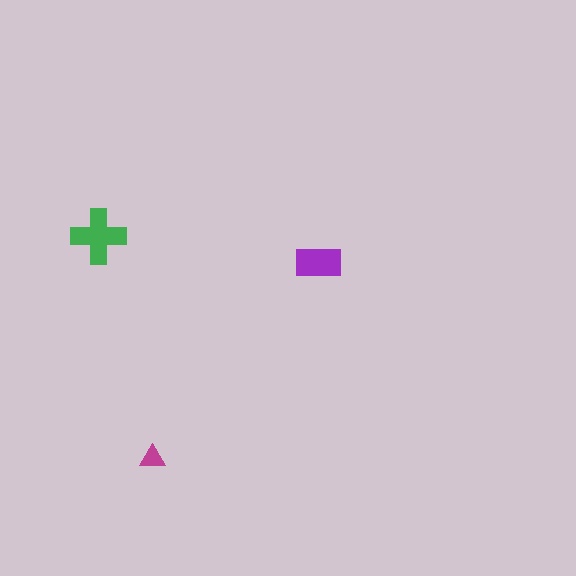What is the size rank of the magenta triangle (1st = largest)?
3rd.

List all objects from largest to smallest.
The green cross, the purple rectangle, the magenta triangle.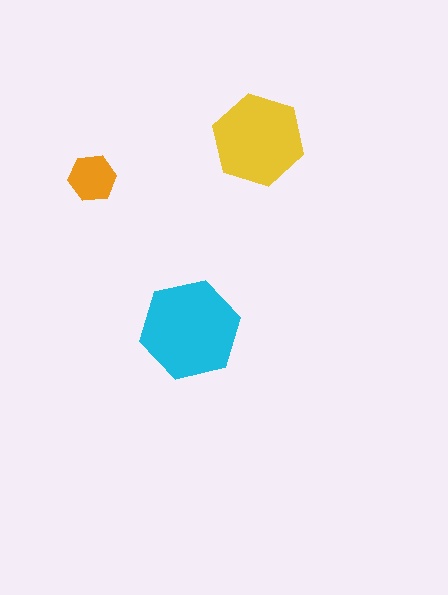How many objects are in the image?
There are 3 objects in the image.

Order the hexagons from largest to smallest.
the cyan one, the yellow one, the orange one.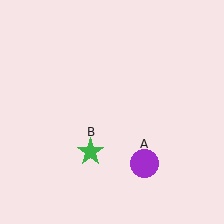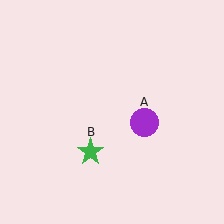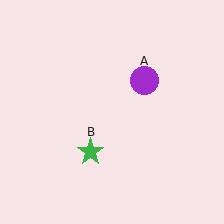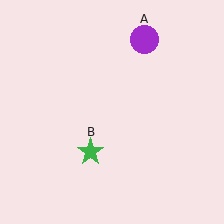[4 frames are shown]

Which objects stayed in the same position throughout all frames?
Green star (object B) remained stationary.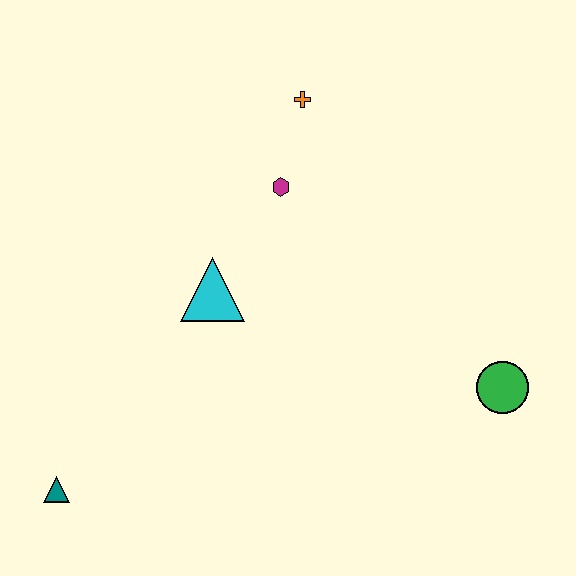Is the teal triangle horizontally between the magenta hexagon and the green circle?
No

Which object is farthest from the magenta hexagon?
The teal triangle is farthest from the magenta hexagon.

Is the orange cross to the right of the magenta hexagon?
Yes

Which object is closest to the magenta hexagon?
The orange cross is closest to the magenta hexagon.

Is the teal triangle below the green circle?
Yes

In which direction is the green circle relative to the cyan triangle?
The green circle is to the right of the cyan triangle.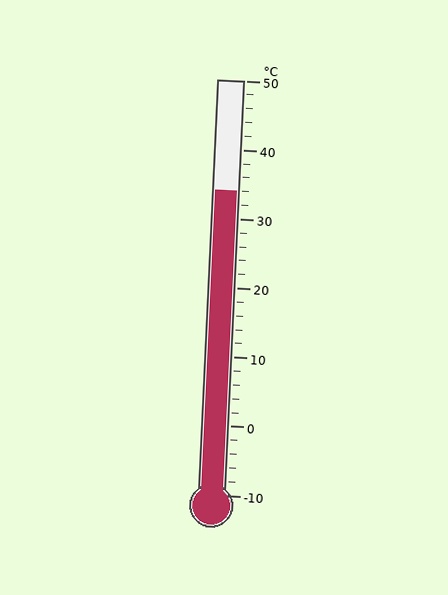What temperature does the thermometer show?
The thermometer shows approximately 34°C.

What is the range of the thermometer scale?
The thermometer scale ranges from -10°C to 50°C.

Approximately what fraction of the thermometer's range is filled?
The thermometer is filled to approximately 75% of its range.